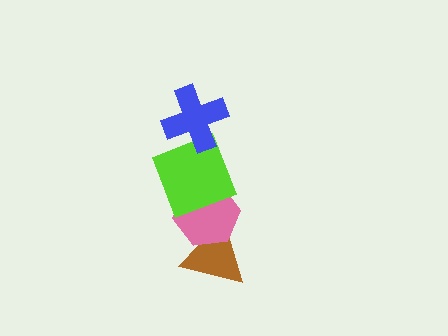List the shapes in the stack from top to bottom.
From top to bottom: the blue cross, the lime square, the pink hexagon, the brown triangle.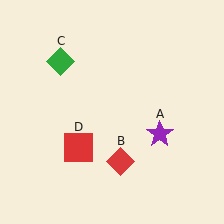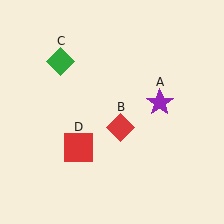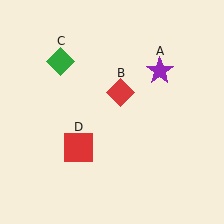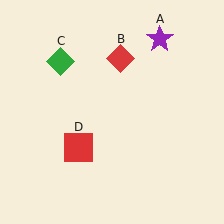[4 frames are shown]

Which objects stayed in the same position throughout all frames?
Green diamond (object C) and red square (object D) remained stationary.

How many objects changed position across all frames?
2 objects changed position: purple star (object A), red diamond (object B).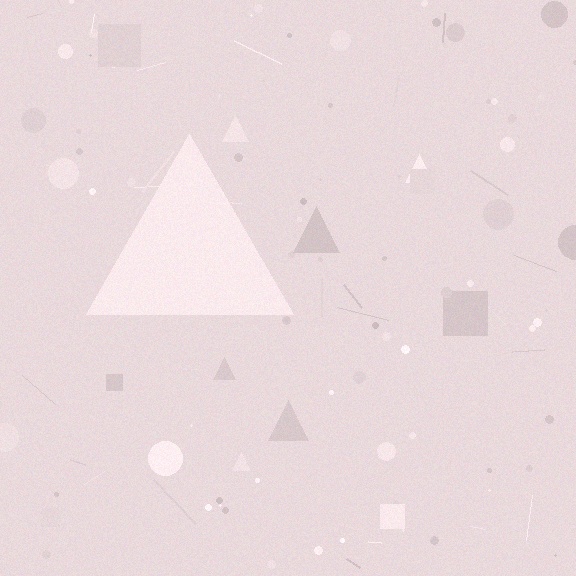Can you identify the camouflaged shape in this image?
The camouflaged shape is a triangle.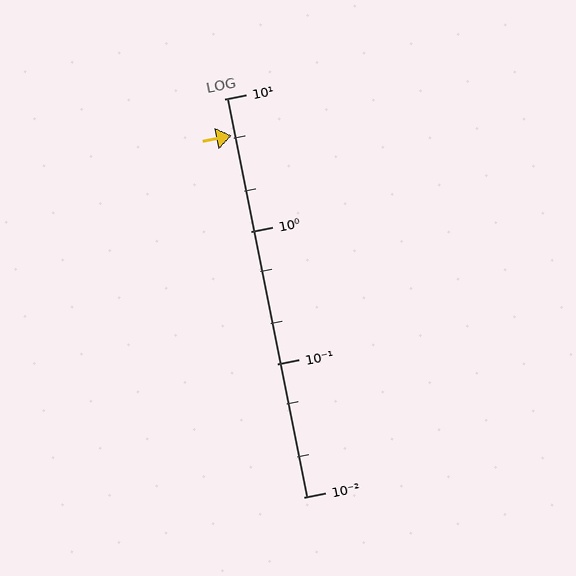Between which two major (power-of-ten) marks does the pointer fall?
The pointer is between 1 and 10.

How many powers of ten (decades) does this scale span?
The scale spans 3 decades, from 0.01 to 10.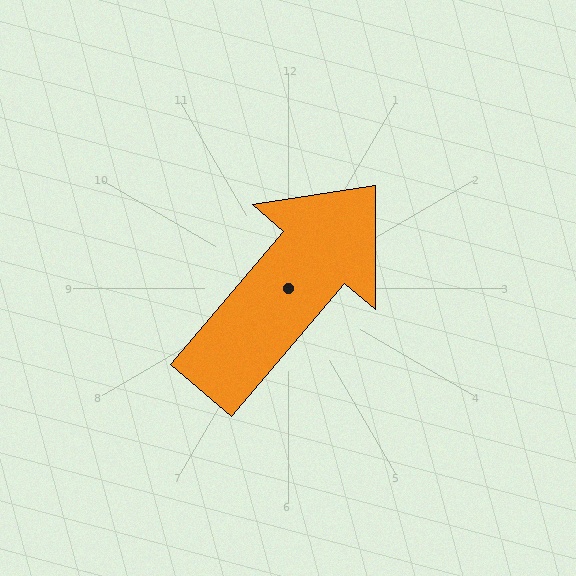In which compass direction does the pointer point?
Northeast.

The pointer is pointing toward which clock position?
Roughly 1 o'clock.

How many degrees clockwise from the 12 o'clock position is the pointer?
Approximately 40 degrees.